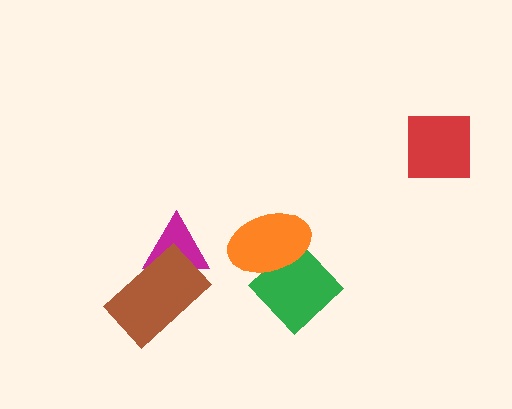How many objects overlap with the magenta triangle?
1 object overlaps with the magenta triangle.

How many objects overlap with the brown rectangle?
1 object overlaps with the brown rectangle.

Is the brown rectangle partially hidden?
No, no other shape covers it.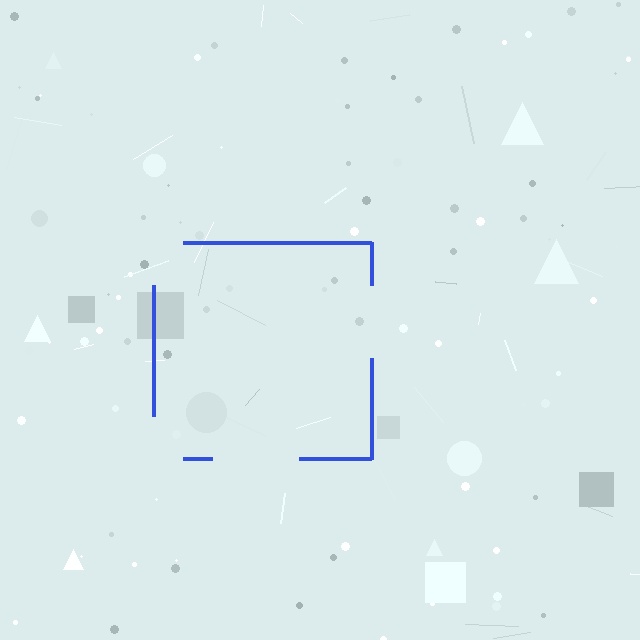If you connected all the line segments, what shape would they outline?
They would outline a square.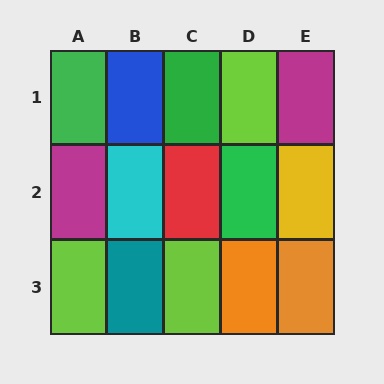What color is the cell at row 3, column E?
Orange.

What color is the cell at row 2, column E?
Yellow.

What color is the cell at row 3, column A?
Lime.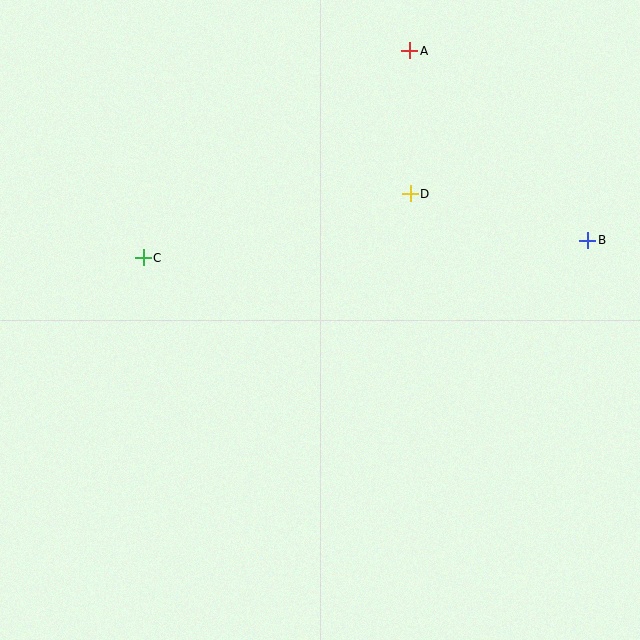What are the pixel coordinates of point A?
Point A is at (410, 51).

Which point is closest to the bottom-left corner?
Point C is closest to the bottom-left corner.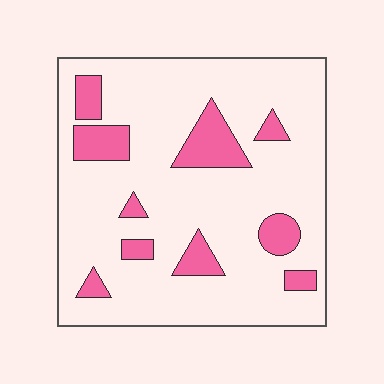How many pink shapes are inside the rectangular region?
10.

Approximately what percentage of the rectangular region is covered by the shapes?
Approximately 15%.